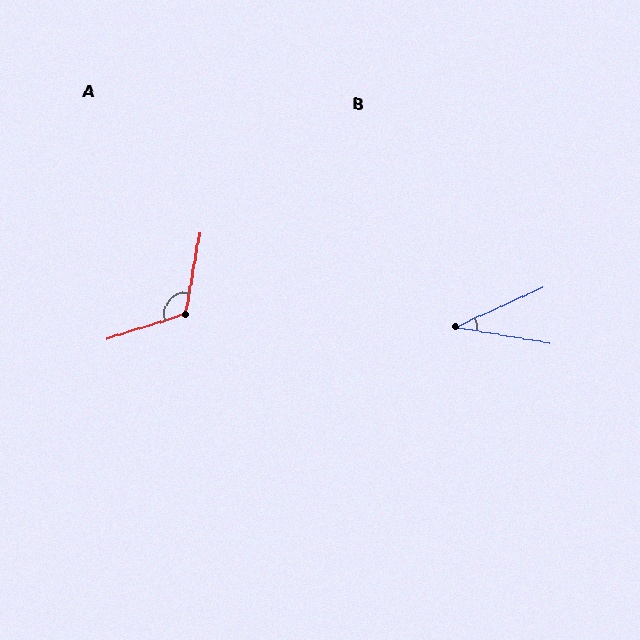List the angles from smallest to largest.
B (34°), A (118°).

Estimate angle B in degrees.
Approximately 34 degrees.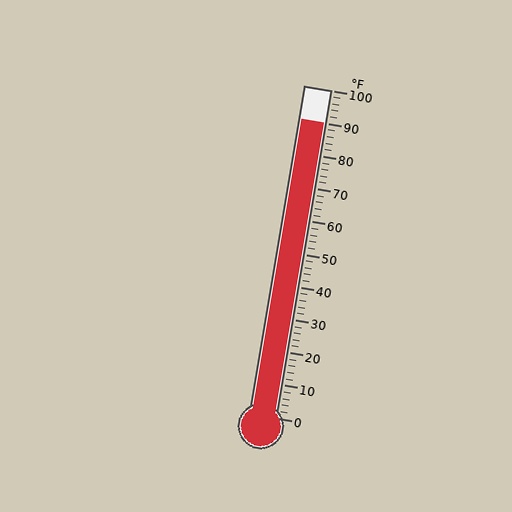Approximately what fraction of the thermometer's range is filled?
The thermometer is filled to approximately 90% of its range.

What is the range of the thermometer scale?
The thermometer scale ranges from 0°F to 100°F.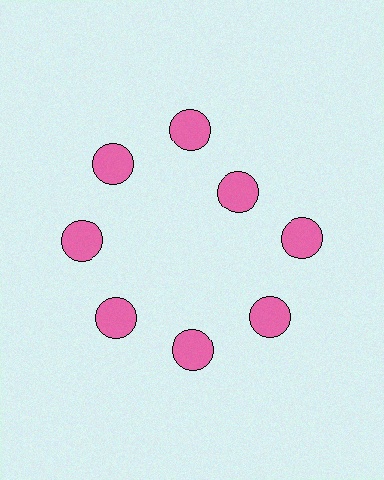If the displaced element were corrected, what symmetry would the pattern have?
It would have 8-fold rotational symmetry — the pattern would map onto itself every 45 degrees.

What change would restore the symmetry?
The symmetry would be restored by moving it outward, back onto the ring so that all 8 circles sit at equal angles and equal distance from the center.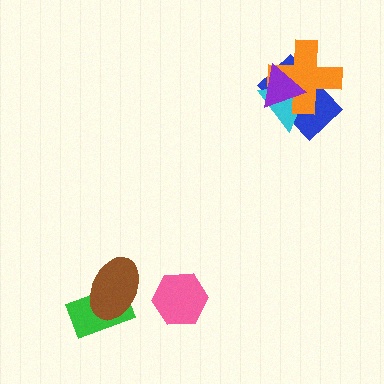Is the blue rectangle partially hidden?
Yes, it is partially covered by another shape.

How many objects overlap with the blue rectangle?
3 objects overlap with the blue rectangle.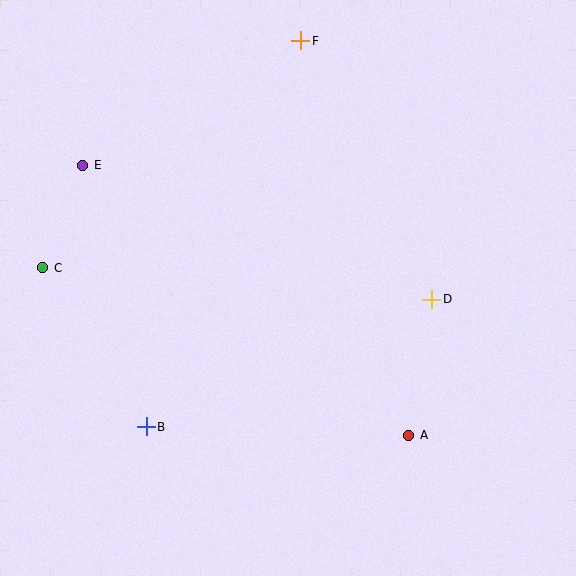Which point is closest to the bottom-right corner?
Point A is closest to the bottom-right corner.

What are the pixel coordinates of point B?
Point B is at (146, 427).